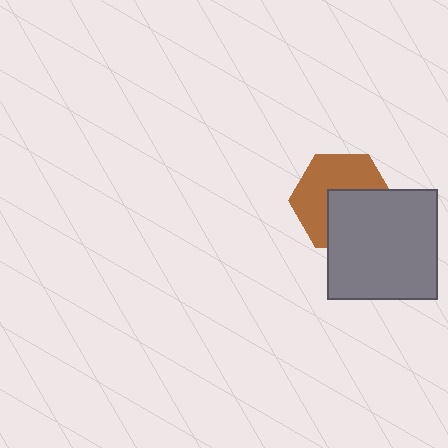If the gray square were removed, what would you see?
You would see the complete brown hexagon.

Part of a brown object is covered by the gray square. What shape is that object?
It is a hexagon.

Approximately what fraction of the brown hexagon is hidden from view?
Roughly 44% of the brown hexagon is hidden behind the gray square.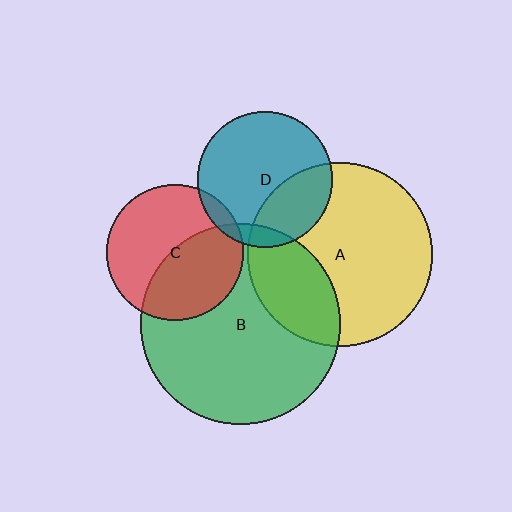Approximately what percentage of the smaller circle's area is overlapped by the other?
Approximately 10%.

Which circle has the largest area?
Circle B (green).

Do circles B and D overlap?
Yes.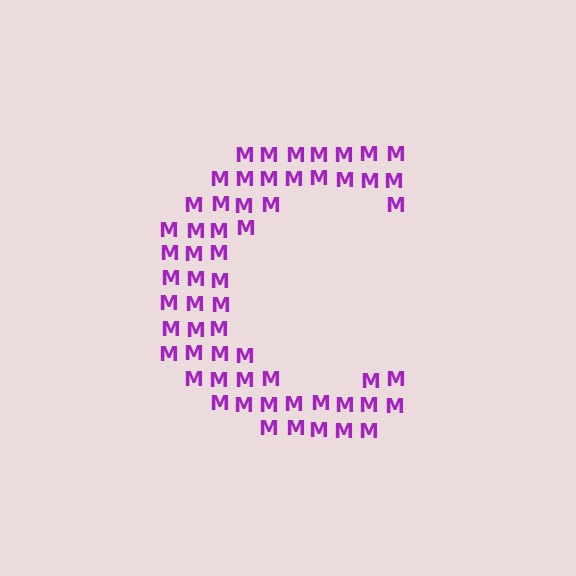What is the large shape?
The large shape is the letter C.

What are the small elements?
The small elements are letter M's.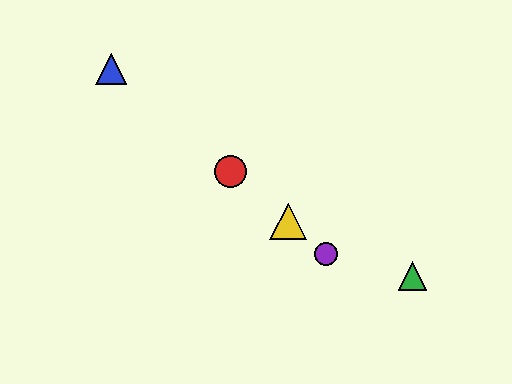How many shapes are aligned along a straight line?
4 shapes (the red circle, the blue triangle, the yellow triangle, the purple circle) are aligned along a straight line.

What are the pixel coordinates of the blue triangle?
The blue triangle is at (111, 69).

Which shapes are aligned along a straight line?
The red circle, the blue triangle, the yellow triangle, the purple circle are aligned along a straight line.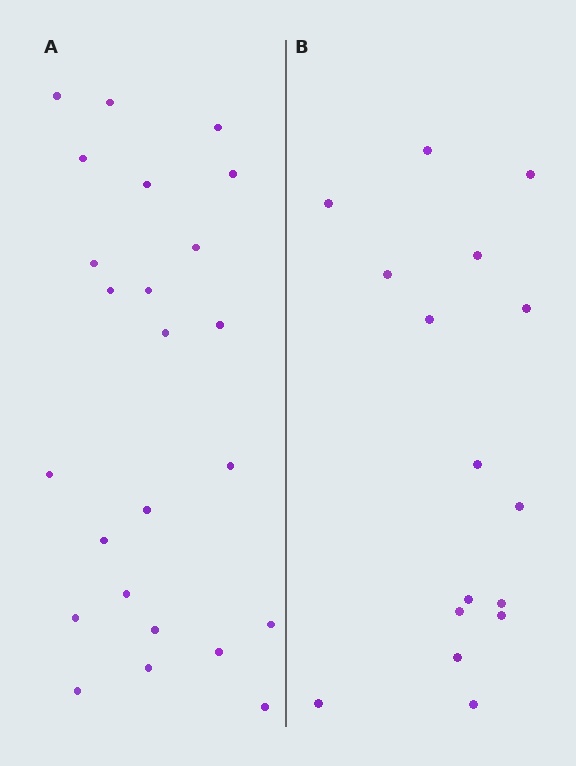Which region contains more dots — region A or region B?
Region A (the left region) has more dots.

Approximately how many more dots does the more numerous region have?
Region A has roughly 8 or so more dots than region B.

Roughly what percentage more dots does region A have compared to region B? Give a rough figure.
About 50% more.